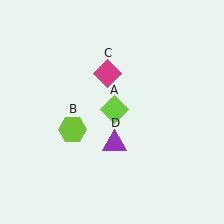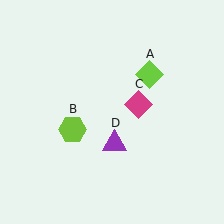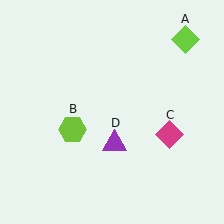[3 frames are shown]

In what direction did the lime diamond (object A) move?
The lime diamond (object A) moved up and to the right.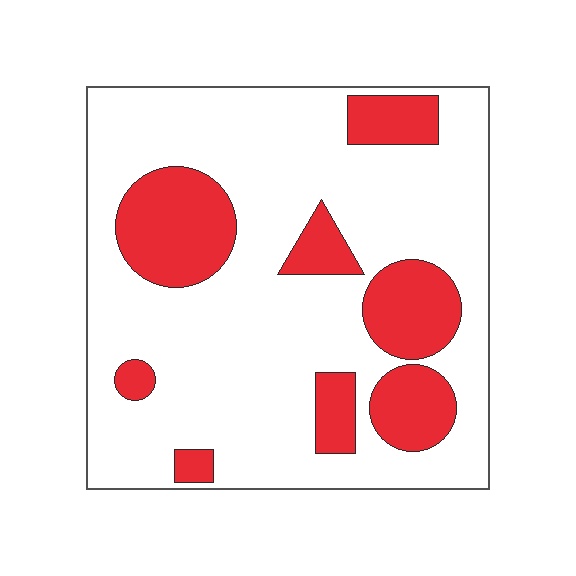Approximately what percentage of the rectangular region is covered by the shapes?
Approximately 25%.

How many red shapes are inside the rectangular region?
8.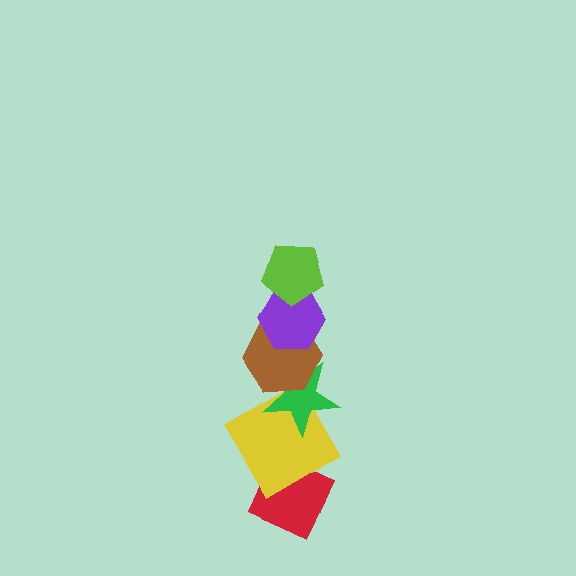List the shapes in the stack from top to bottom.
From top to bottom: the lime pentagon, the purple hexagon, the brown hexagon, the green star, the yellow diamond, the red diamond.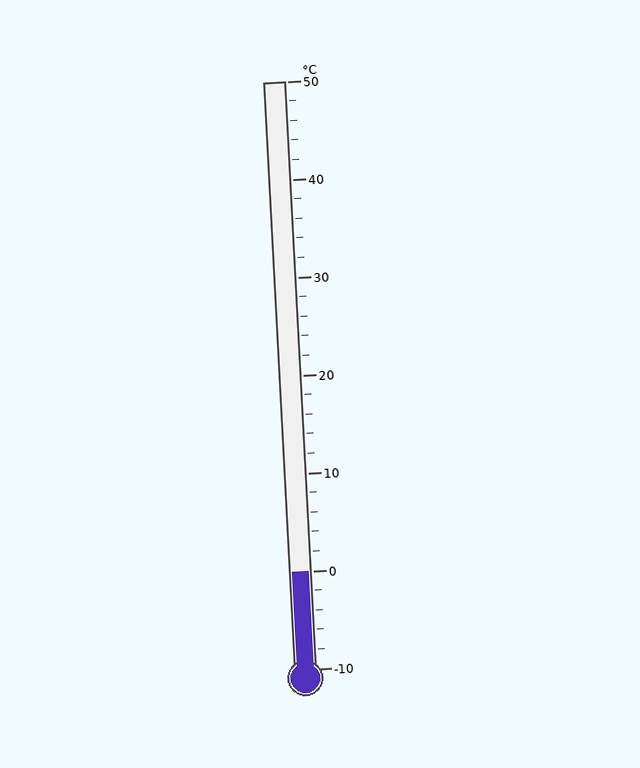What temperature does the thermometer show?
The thermometer shows approximately 0°C.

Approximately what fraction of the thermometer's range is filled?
The thermometer is filled to approximately 15% of its range.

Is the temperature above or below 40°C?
The temperature is below 40°C.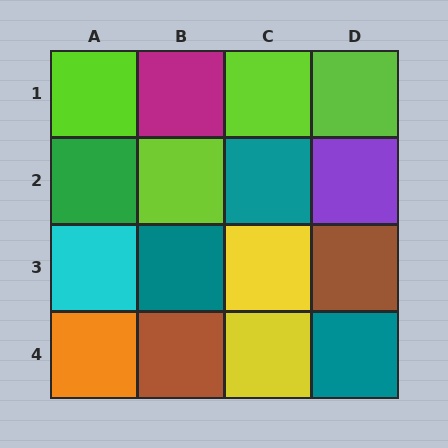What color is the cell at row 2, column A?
Green.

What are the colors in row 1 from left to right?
Lime, magenta, lime, lime.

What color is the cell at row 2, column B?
Lime.